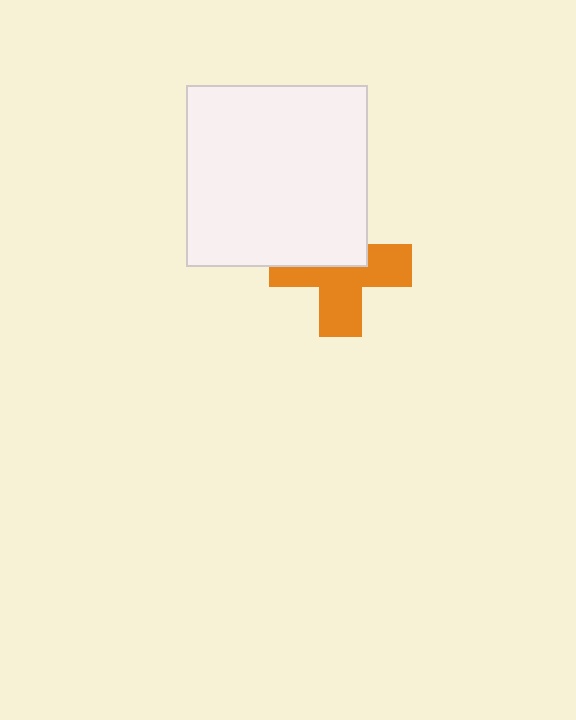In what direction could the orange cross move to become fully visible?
The orange cross could move down. That would shift it out from behind the white square entirely.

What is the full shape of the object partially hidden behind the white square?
The partially hidden object is an orange cross.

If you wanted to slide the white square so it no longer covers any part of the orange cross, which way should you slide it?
Slide it up — that is the most direct way to separate the two shapes.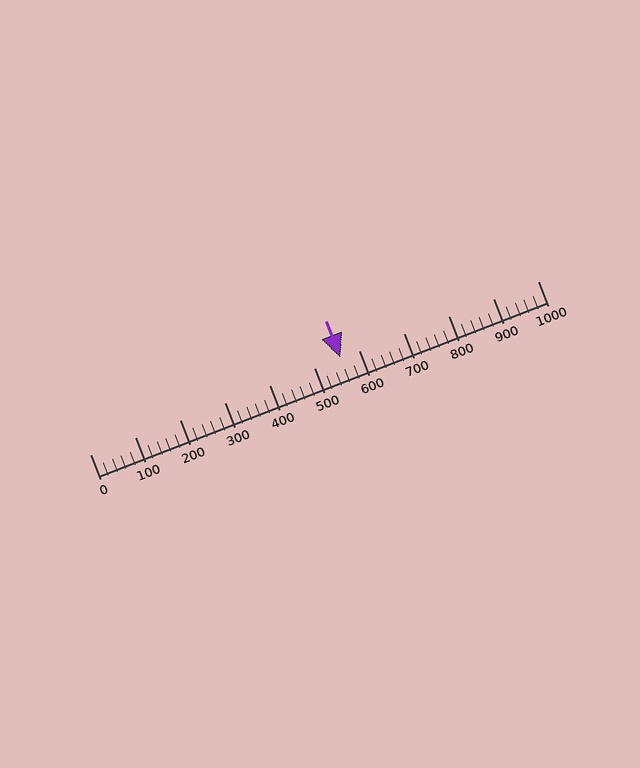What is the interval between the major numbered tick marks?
The major tick marks are spaced 100 units apart.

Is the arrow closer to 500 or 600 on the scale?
The arrow is closer to 600.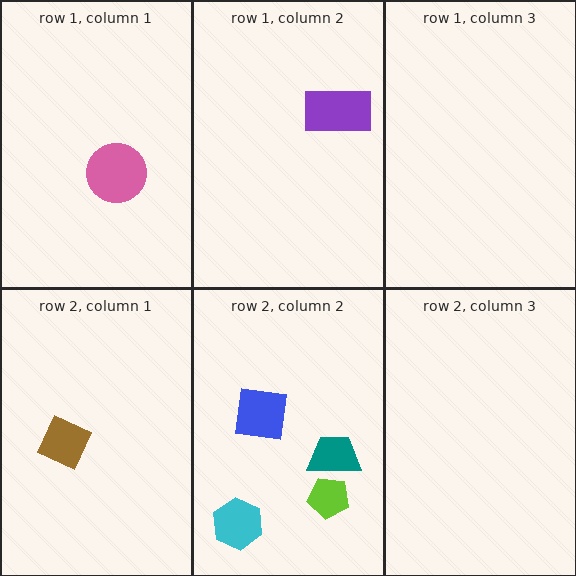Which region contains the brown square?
The row 2, column 1 region.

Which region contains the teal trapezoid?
The row 2, column 2 region.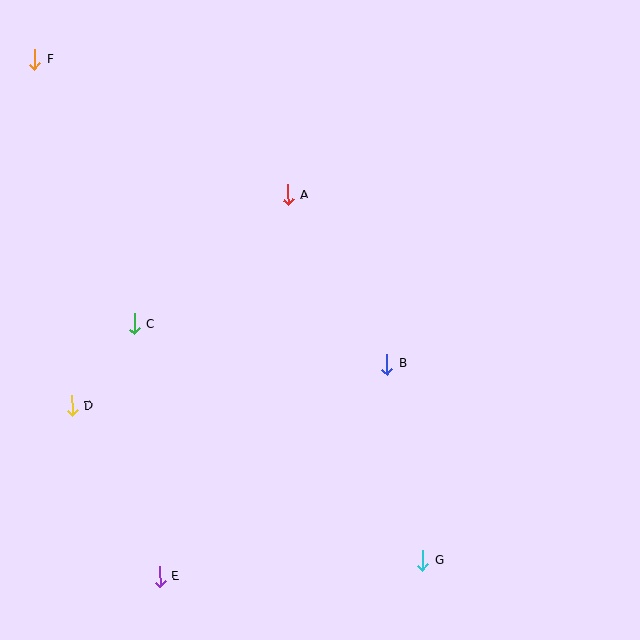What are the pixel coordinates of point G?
Point G is at (423, 560).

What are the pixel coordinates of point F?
Point F is at (34, 59).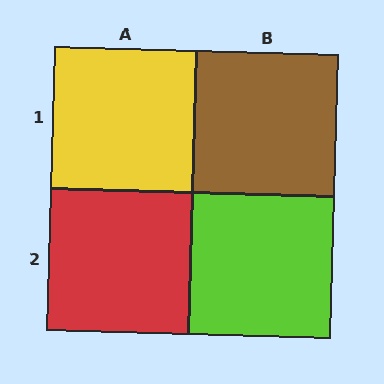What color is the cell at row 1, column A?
Yellow.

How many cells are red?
1 cell is red.